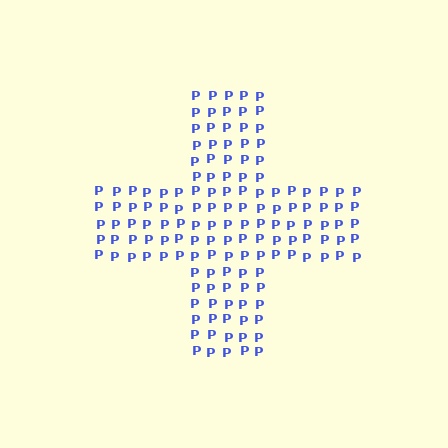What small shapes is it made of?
It is made of small letter P's.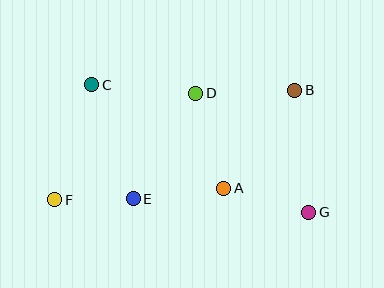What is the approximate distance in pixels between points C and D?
The distance between C and D is approximately 105 pixels.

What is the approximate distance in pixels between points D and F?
The distance between D and F is approximately 177 pixels.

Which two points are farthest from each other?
Points B and F are farthest from each other.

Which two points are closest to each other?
Points E and F are closest to each other.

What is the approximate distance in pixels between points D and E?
The distance between D and E is approximately 122 pixels.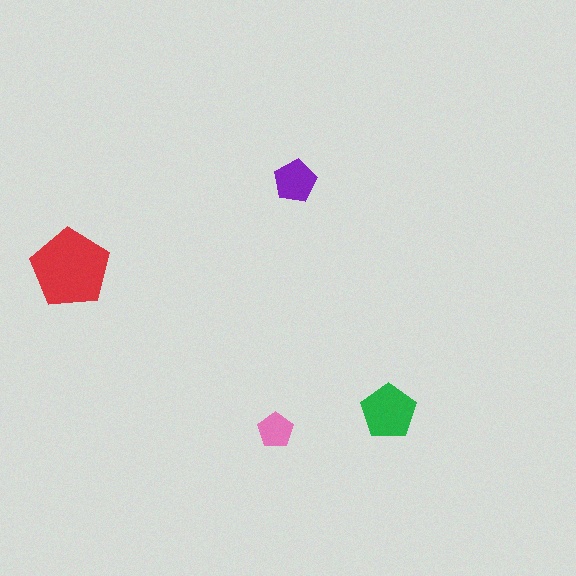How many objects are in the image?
There are 4 objects in the image.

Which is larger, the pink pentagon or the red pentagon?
The red one.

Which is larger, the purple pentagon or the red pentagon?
The red one.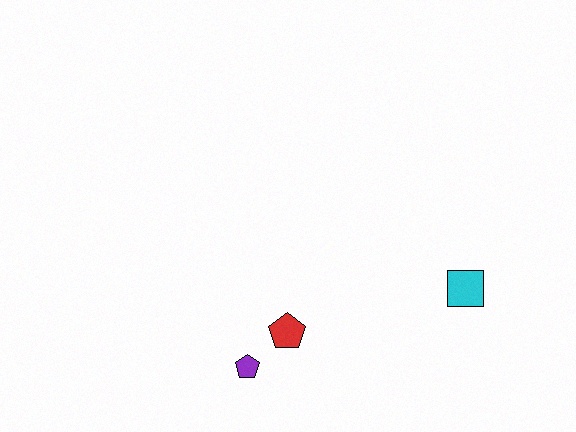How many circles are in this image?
There are no circles.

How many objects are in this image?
There are 3 objects.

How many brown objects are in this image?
There are no brown objects.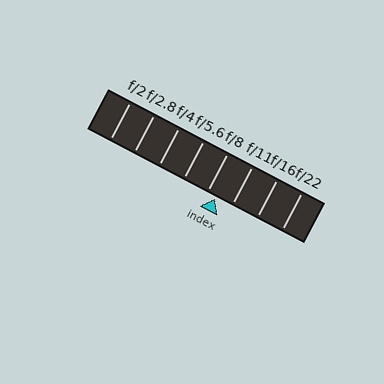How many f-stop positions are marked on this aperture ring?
There are 8 f-stop positions marked.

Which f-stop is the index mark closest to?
The index mark is closest to f/8.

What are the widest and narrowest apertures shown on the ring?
The widest aperture shown is f/2 and the narrowest is f/22.